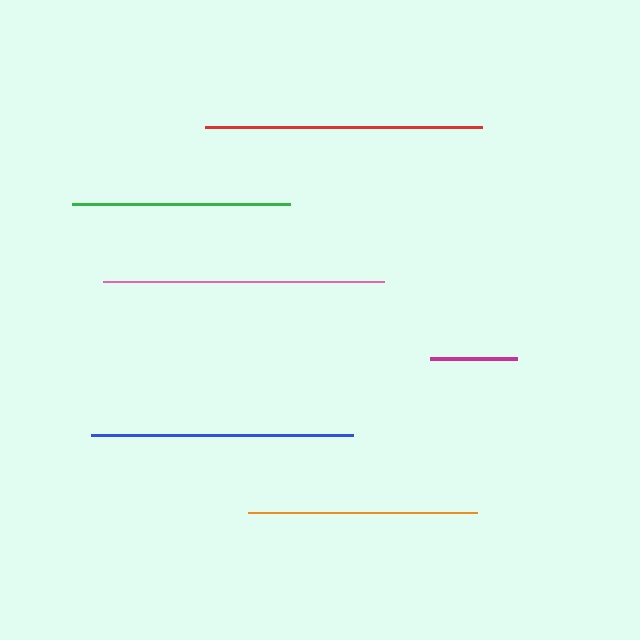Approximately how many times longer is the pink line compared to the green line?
The pink line is approximately 1.3 times the length of the green line.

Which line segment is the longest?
The pink line is the longest at approximately 281 pixels.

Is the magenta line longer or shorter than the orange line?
The orange line is longer than the magenta line.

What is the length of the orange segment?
The orange segment is approximately 229 pixels long.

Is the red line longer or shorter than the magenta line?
The red line is longer than the magenta line.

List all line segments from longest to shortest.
From longest to shortest: pink, red, blue, orange, green, magenta.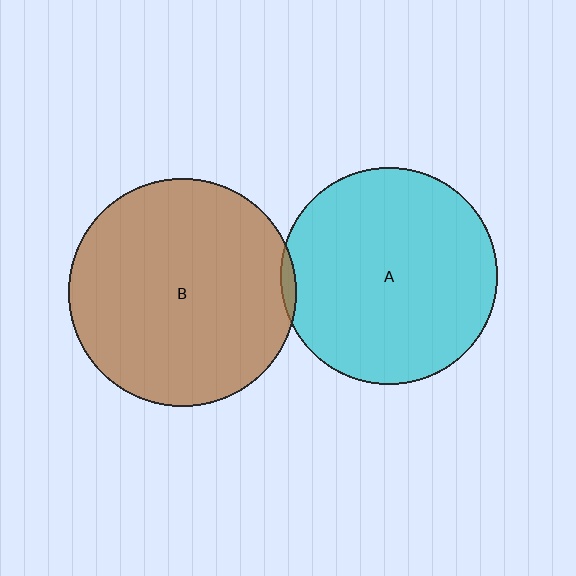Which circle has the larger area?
Circle B (brown).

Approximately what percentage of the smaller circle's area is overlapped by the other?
Approximately 5%.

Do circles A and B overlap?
Yes.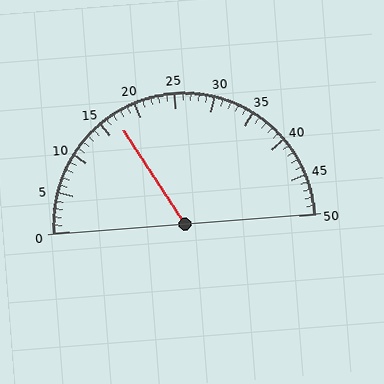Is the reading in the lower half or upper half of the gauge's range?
The reading is in the lower half of the range (0 to 50).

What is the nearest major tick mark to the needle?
The nearest major tick mark is 15.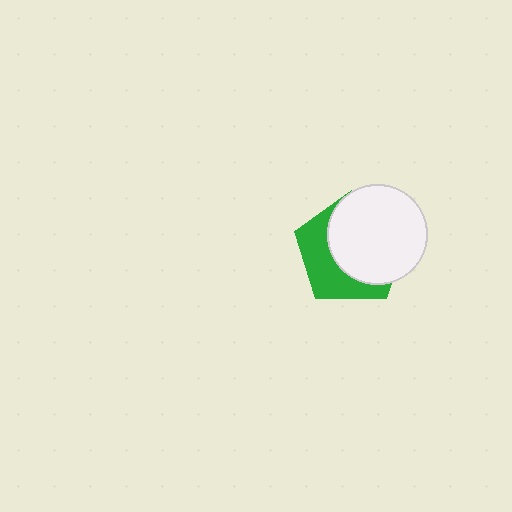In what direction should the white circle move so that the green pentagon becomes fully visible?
The white circle should move toward the upper-right. That is the shortest direction to clear the overlap and leave the green pentagon fully visible.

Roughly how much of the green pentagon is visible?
A small part of it is visible (roughly 40%).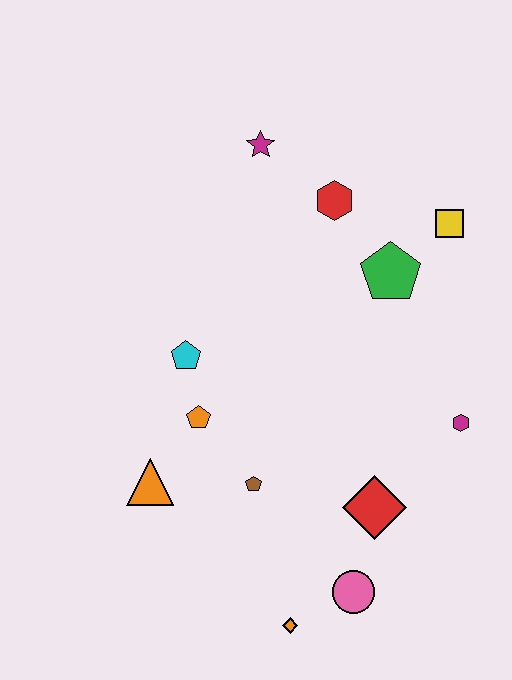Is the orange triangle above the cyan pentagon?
No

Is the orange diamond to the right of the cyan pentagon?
Yes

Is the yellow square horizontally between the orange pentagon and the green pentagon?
No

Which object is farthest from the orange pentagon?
The yellow square is farthest from the orange pentagon.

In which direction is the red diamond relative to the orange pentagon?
The red diamond is to the right of the orange pentagon.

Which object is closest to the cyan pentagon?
The orange pentagon is closest to the cyan pentagon.